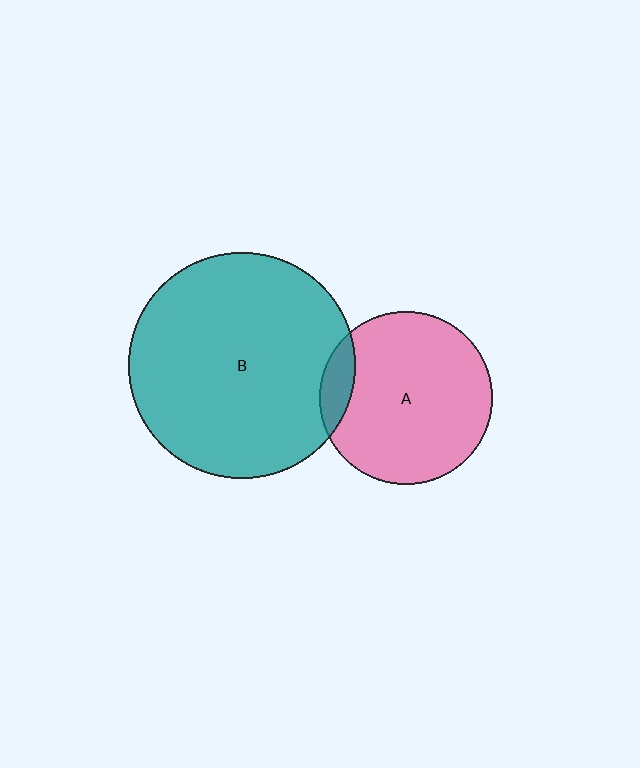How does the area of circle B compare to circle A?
Approximately 1.7 times.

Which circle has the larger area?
Circle B (teal).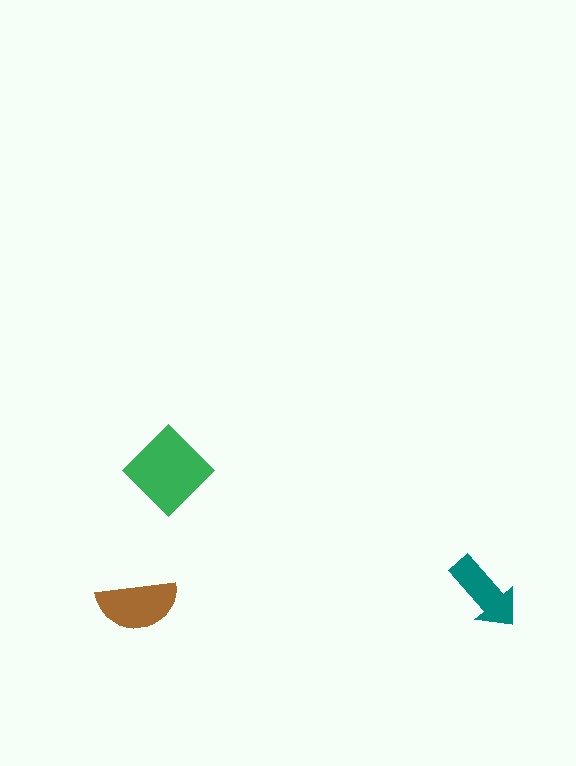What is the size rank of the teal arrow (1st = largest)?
3rd.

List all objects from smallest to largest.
The teal arrow, the brown semicircle, the green diamond.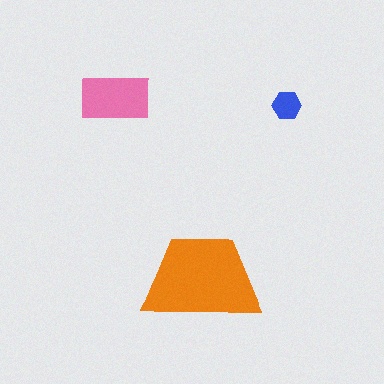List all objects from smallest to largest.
The blue hexagon, the pink rectangle, the orange trapezoid.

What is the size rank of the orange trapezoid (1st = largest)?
1st.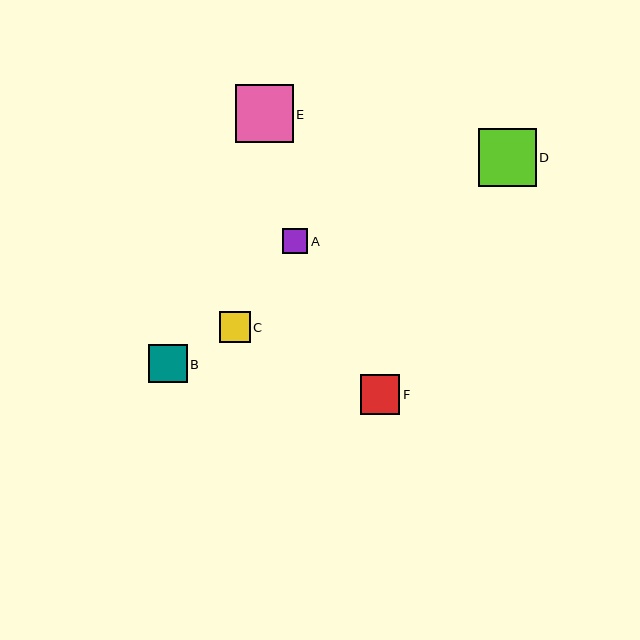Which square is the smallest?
Square A is the smallest with a size of approximately 25 pixels.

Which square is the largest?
Square D is the largest with a size of approximately 58 pixels.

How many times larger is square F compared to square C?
Square F is approximately 1.3 times the size of square C.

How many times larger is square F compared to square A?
Square F is approximately 1.6 times the size of square A.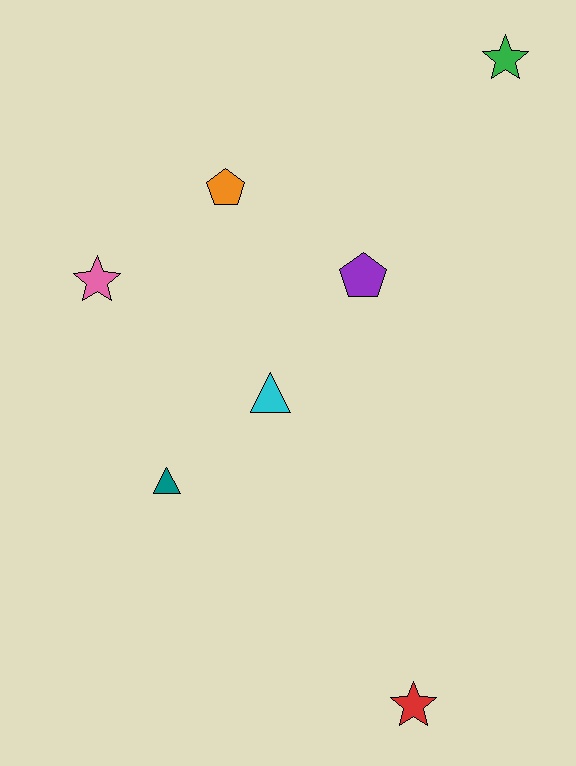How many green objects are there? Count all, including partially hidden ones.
There is 1 green object.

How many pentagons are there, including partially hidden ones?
There are 2 pentagons.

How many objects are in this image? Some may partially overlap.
There are 7 objects.